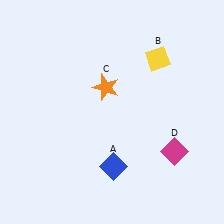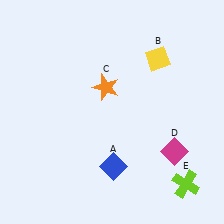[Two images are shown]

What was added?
A lime cross (E) was added in Image 2.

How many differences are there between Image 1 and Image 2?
There is 1 difference between the two images.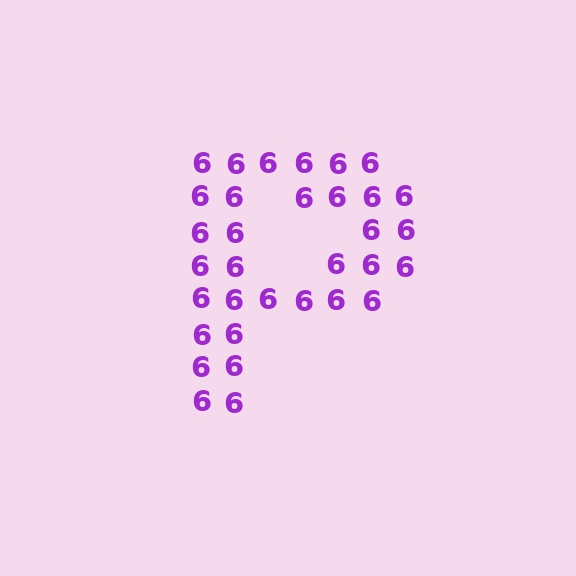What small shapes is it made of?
It is made of small digit 6's.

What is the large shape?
The large shape is the letter P.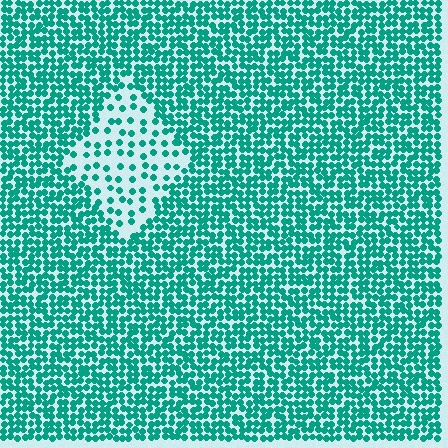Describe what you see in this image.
The image contains small teal elements arranged at two different densities. A diamond-shaped region is visible where the elements are less densely packed than the surrounding area.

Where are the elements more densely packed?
The elements are more densely packed outside the diamond boundary.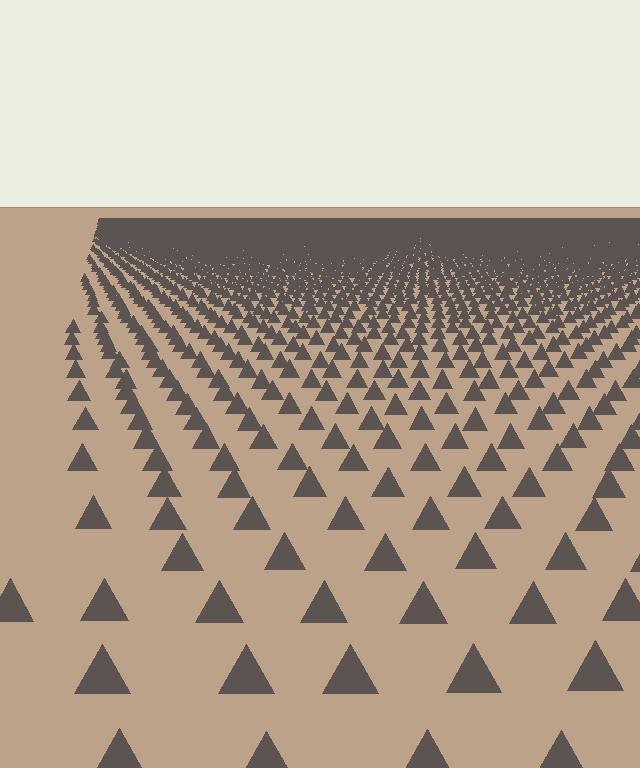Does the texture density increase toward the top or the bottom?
Density increases toward the top.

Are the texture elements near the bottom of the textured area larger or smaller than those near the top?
Larger. Near the bottom, elements are closer to the viewer and appear at a bigger on-screen size.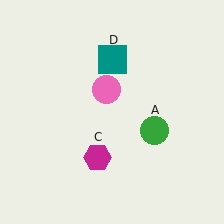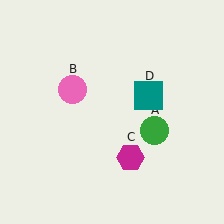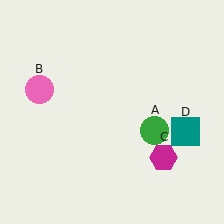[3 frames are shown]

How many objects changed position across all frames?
3 objects changed position: pink circle (object B), magenta hexagon (object C), teal square (object D).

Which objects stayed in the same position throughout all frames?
Green circle (object A) remained stationary.